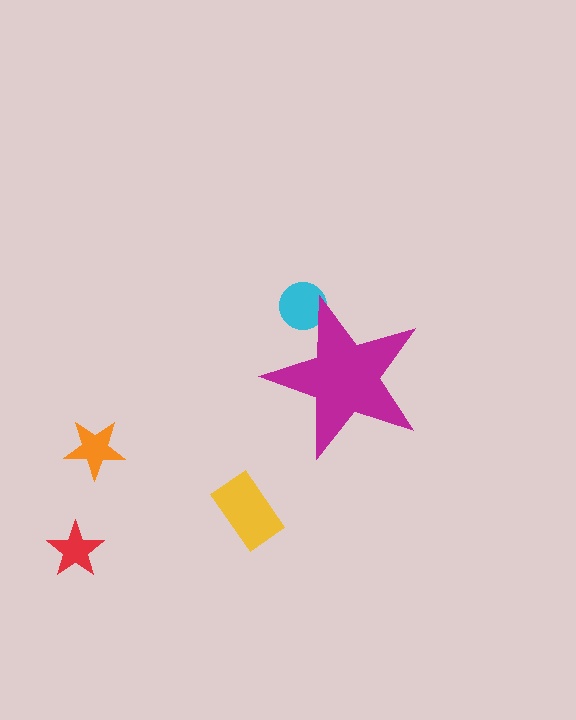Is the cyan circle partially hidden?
Yes, the cyan circle is partially hidden behind the magenta star.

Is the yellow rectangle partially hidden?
No, the yellow rectangle is fully visible.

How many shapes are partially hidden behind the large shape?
1 shape is partially hidden.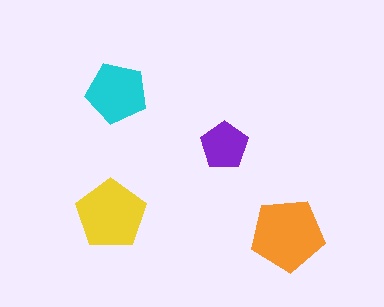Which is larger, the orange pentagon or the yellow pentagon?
The orange one.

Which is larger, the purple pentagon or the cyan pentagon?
The cyan one.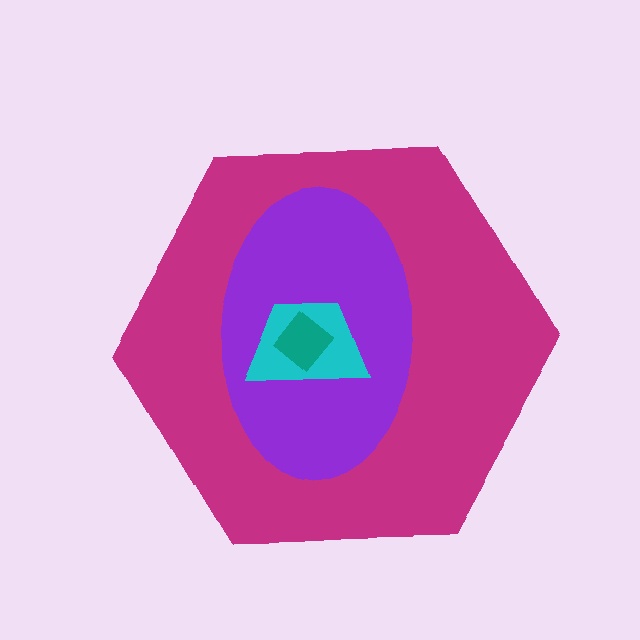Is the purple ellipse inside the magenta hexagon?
Yes.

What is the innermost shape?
The teal diamond.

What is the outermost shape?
The magenta hexagon.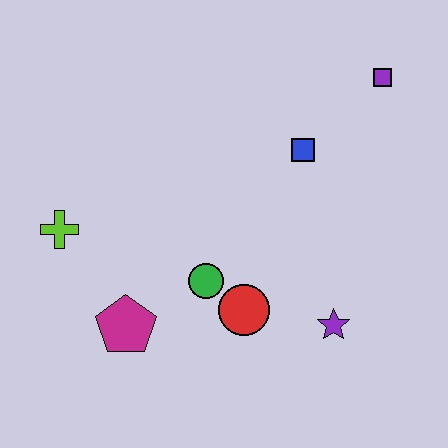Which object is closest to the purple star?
The red circle is closest to the purple star.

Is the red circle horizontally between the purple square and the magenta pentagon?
Yes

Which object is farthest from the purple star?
The lime cross is farthest from the purple star.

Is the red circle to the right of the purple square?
No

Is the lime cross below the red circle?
No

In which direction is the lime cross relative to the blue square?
The lime cross is to the left of the blue square.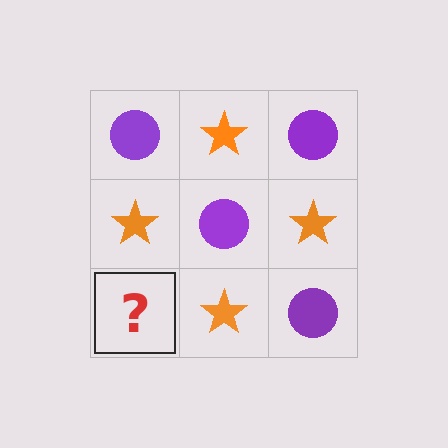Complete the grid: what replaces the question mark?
The question mark should be replaced with a purple circle.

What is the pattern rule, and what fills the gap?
The rule is that it alternates purple circle and orange star in a checkerboard pattern. The gap should be filled with a purple circle.